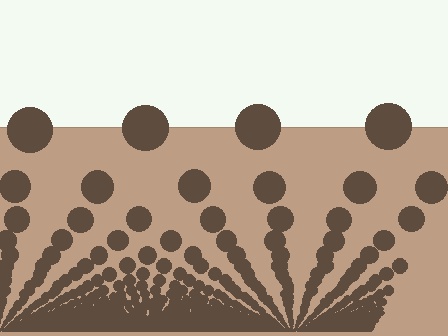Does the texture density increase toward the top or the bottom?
Density increases toward the bottom.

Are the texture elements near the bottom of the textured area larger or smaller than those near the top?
Smaller. The gradient is inverted — elements near the bottom are smaller and denser.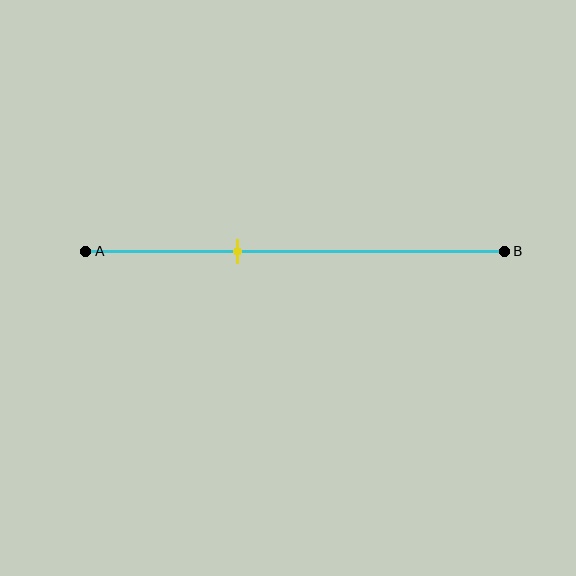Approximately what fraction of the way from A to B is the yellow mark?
The yellow mark is approximately 35% of the way from A to B.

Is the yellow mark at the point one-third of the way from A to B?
Yes, the mark is approximately at the one-third point.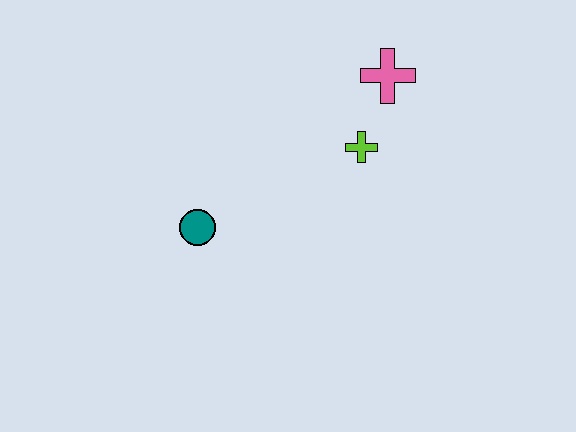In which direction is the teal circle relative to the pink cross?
The teal circle is to the left of the pink cross.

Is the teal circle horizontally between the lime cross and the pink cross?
No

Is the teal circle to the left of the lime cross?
Yes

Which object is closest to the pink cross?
The lime cross is closest to the pink cross.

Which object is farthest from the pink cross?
The teal circle is farthest from the pink cross.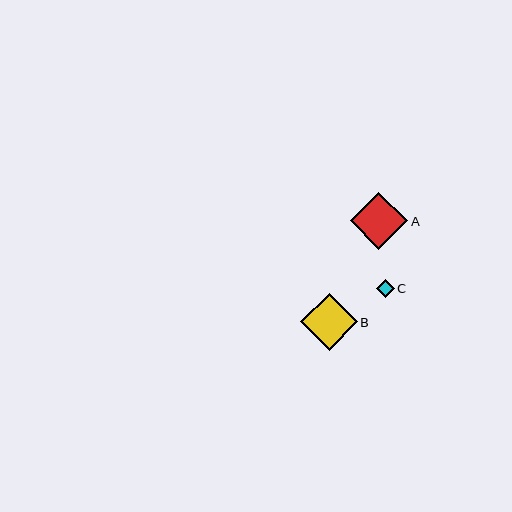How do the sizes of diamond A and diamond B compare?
Diamond A and diamond B are approximately the same size.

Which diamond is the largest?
Diamond A is the largest with a size of approximately 57 pixels.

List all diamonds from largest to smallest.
From largest to smallest: A, B, C.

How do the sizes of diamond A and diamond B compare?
Diamond A and diamond B are approximately the same size.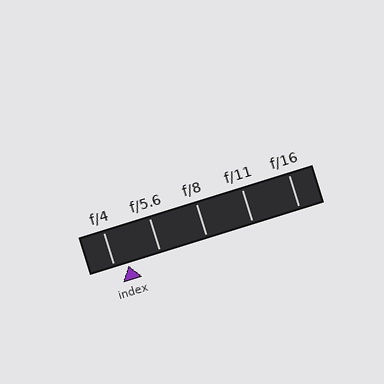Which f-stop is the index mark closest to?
The index mark is closest to f/4.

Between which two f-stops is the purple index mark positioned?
The index mark is between f/4 and f/5.6.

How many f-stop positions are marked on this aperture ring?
There are 5 f-stop positions marked.